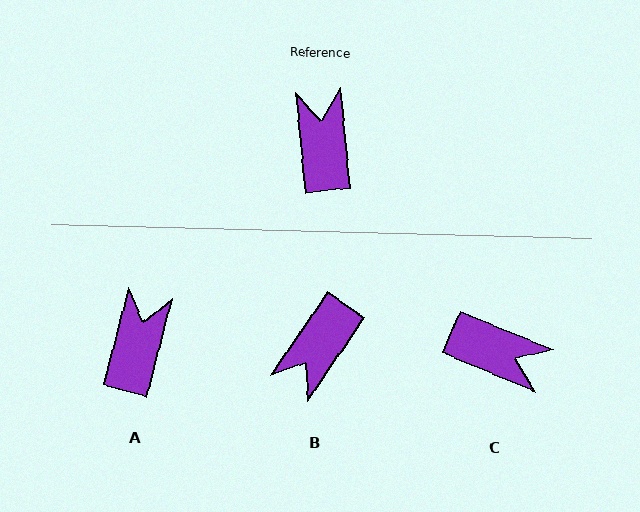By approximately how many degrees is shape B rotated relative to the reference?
Approximately 140 degrees counter-clockwise.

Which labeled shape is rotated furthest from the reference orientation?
B, about 140 degrees away.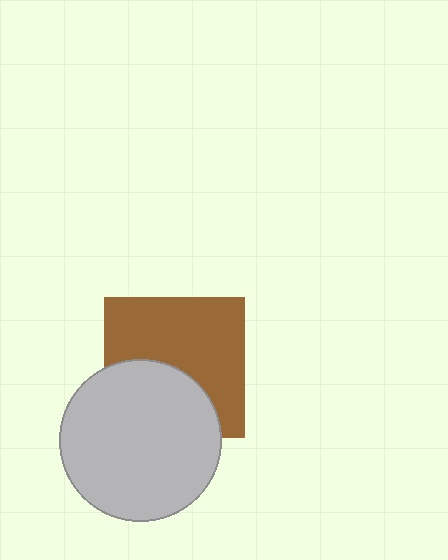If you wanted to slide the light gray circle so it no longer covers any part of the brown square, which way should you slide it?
Slide it down — that is the most direct way to separate the two shapes.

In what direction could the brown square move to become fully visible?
The brown square could move up. That would shift it out from behind the light gray circle entirely.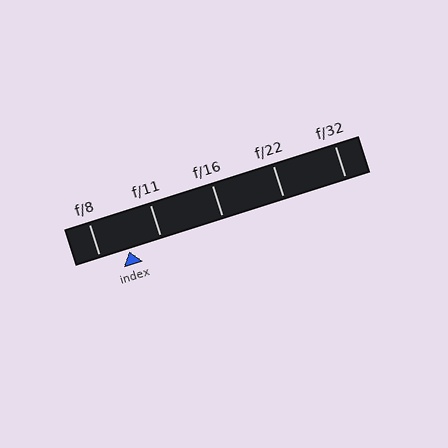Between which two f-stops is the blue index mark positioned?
The index mark is between f/8 and f/11.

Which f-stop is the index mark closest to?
The index mark is closest to f/8.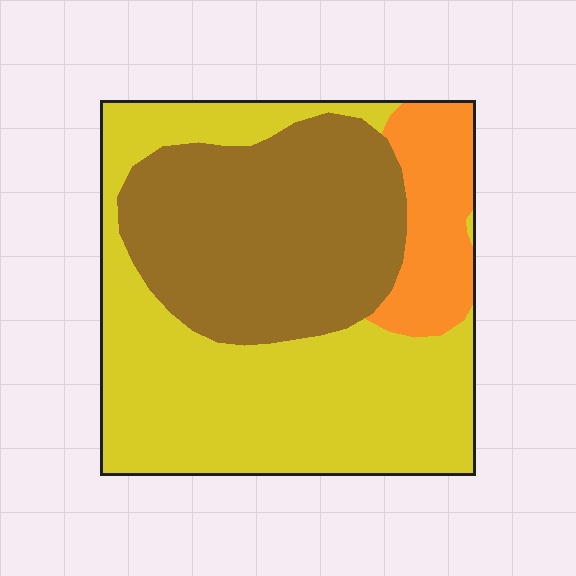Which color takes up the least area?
Orange, at roughly 15%.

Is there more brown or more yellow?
Yellow.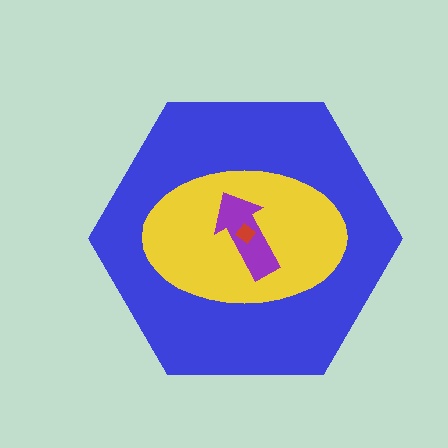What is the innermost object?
The red diamond.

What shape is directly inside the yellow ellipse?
The purple arrow.